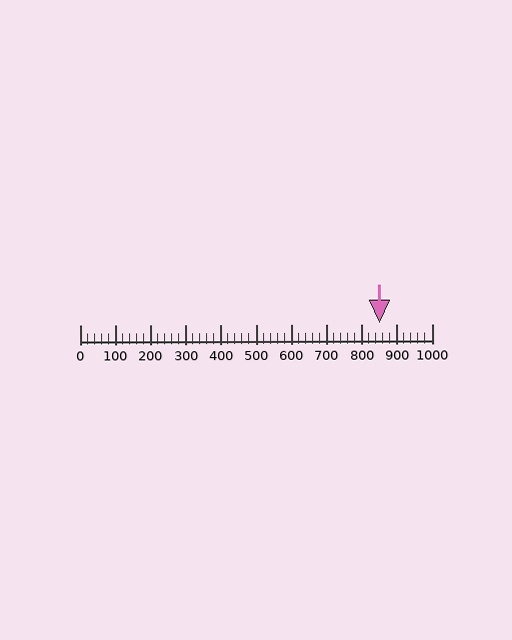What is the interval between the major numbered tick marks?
The major tick marks are spaced 100 units apart.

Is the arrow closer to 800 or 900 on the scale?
The arrow is closer to 900.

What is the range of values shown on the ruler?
The ruler shows values from 0 to 1000.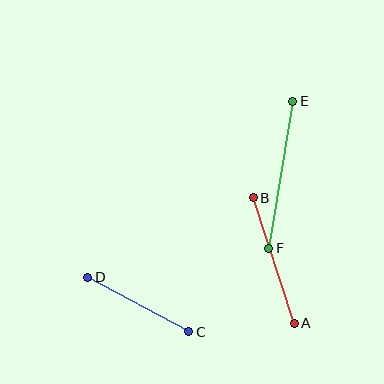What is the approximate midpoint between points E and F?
The midpoint is at approximately (281, 175) pixels.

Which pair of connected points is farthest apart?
Points E and F are farthest apart.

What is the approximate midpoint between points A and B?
The midpoint is at approximately (274, 261) pixels.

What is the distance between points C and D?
The distance is approximately 115 pixels.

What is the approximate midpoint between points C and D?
The midpoint is at approximately (138, 305) pixels.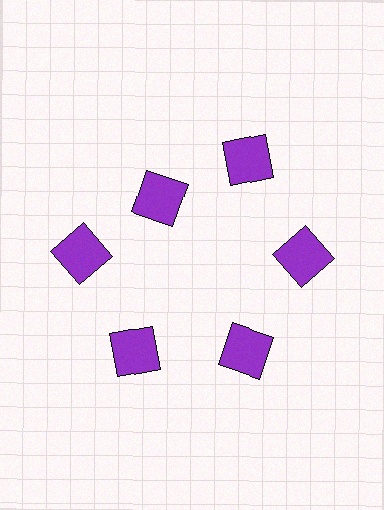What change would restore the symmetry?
The symmetry would be restored by moving it outward, back onto the ring so that all 6 squares sit at equal angles and equal distance from the center.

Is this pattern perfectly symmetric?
No. The 6 purple squares are arranged in a ring, but one element near the 11 o'clock position is pulled inward toward the center, breaking the 6-fold rotational symmetry.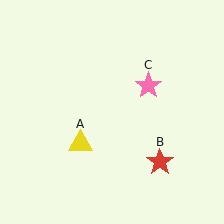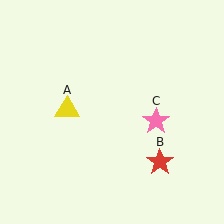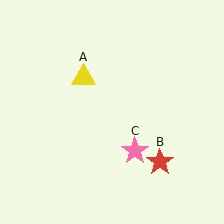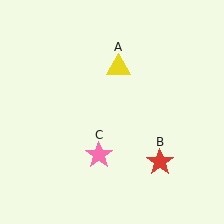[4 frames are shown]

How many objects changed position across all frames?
2 objects changed position: yellow triangle (object A), pink star (object C).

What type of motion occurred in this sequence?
The yellow triangle (object A), pink star (object C) rotated clockwise around the center of the scene.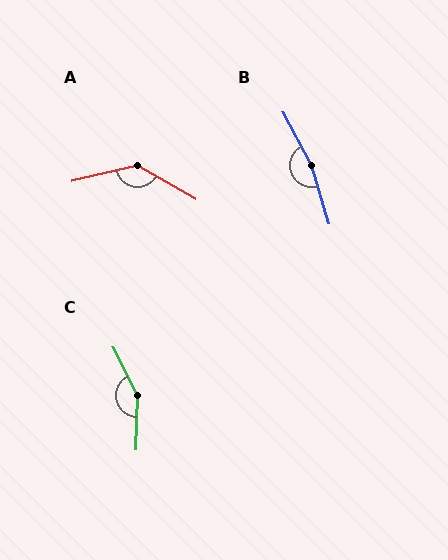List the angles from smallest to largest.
A (137°), C (152°), B (168°).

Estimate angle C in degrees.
Approximately 152 degrees.